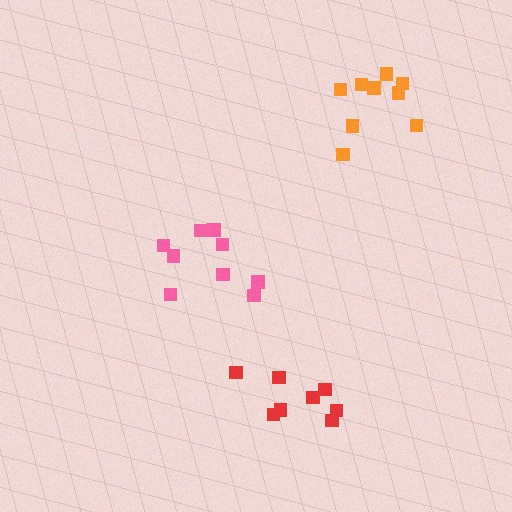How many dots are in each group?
Group 1: 9 dots, Group 2: 8 dots, Group 3: 9 dots (26 total).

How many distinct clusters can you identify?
There are 3 distinct clusters.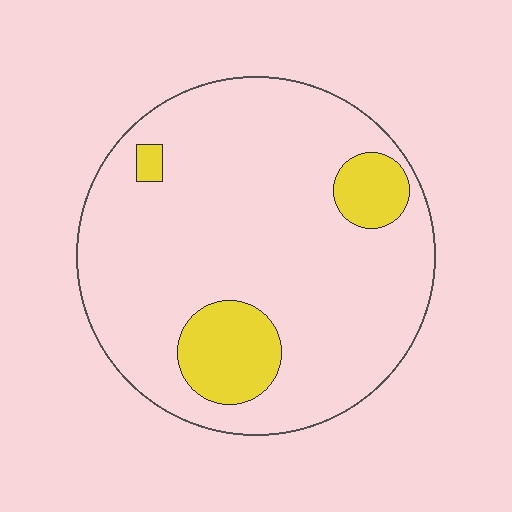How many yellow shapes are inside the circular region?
3.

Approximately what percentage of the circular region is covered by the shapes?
Approximately 15%.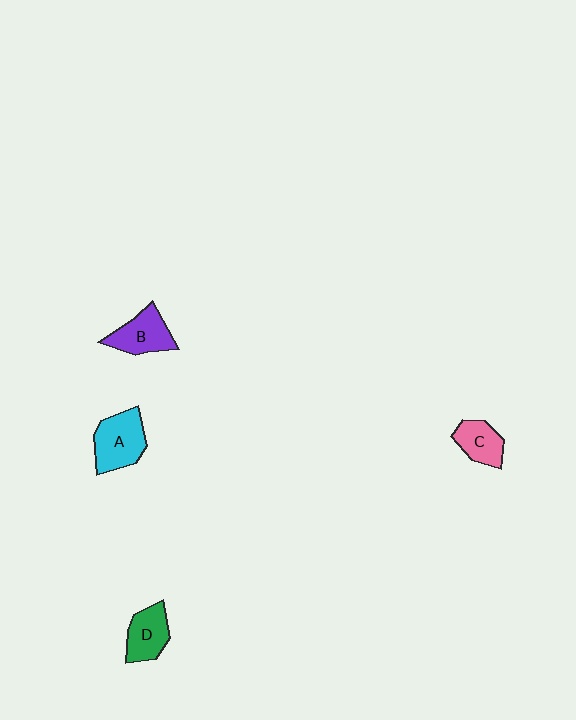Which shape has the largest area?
Shape A (cyan).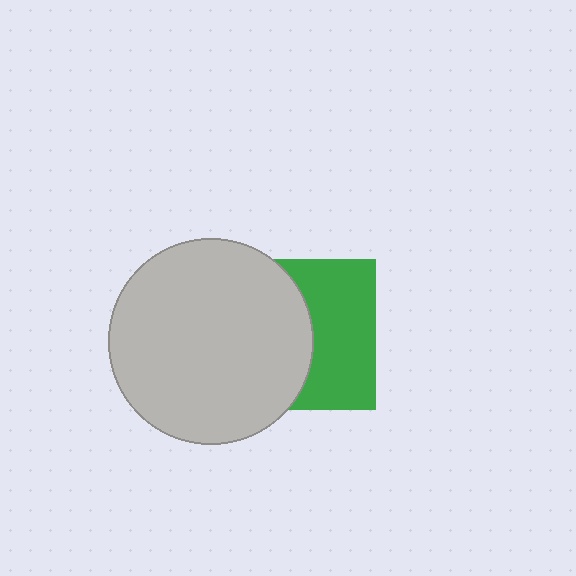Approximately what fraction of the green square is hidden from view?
Roughly 52% of the green square is hidden behind the light gray circle.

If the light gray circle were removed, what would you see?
You would see the complete green square.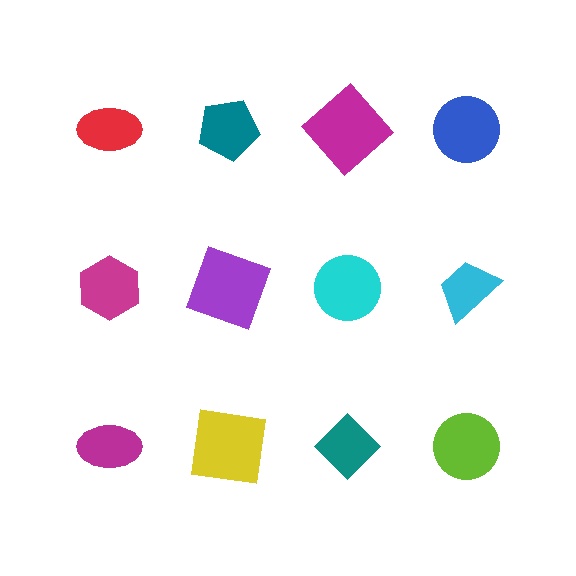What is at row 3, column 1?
A magenta ellipse.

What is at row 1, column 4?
A blue circle.